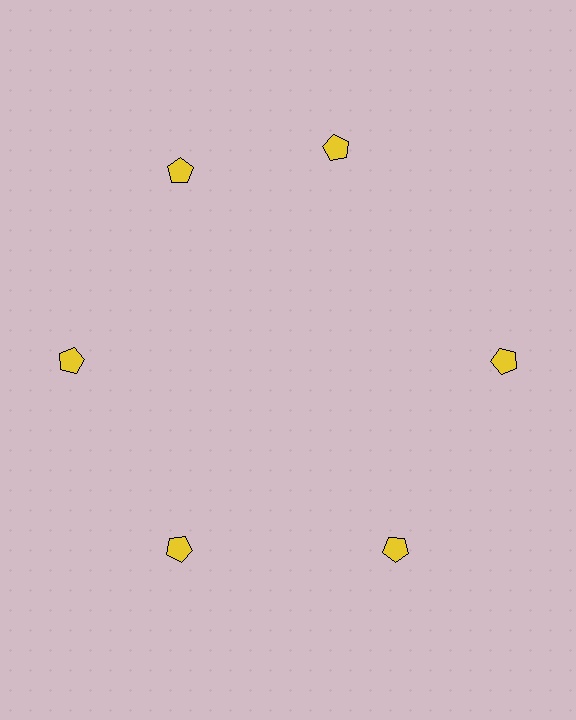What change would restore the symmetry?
The symmetry would be restored by rotating it back into even spacing with its neighbors so that all 6 pentagons sit at equal angles and equal distance from the center.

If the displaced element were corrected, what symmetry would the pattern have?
It would have 6-fold rotational symmetry — the pattern would map onto itself every 60 degrees.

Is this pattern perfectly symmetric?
No. The 6 yellow pentagons are arranged in a ring, but one element near the 1 o'clock position is rotated out of alignment along the ring, breaking the 6-fold rotational symmetry.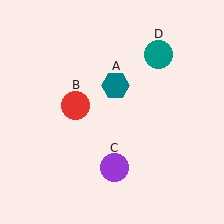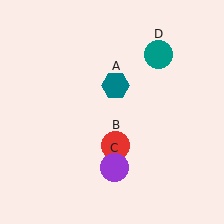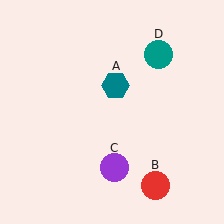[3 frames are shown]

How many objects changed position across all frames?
1 object changed position: red circle (object B).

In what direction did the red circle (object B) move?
The red circle (object B) moved down and to the right.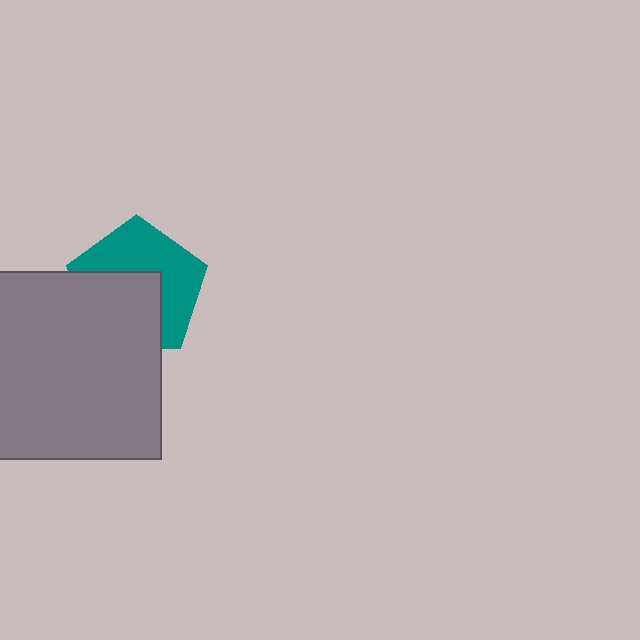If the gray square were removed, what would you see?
You would see the complete teal pentagon.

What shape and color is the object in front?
The object in front is a gray square.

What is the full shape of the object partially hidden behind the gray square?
The partially hidden object is a teal pentagon.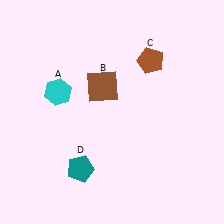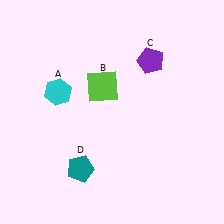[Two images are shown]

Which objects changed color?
B changed from brown to lime. C changed from brown to purple.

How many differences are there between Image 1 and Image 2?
There are 2 differences between the two images.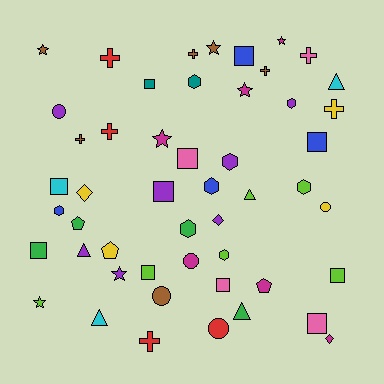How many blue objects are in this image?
There are 4 blue objects.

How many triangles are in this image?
There are 5 triangles.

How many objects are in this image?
There are 50 objects.